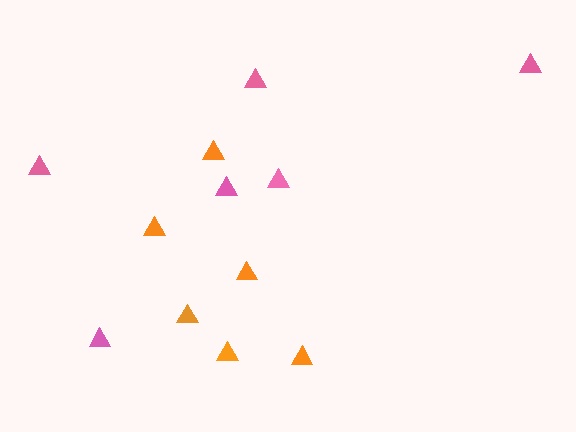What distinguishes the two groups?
There are 2 groups: one group of pink triangles (6) and one group of orange triangles (6).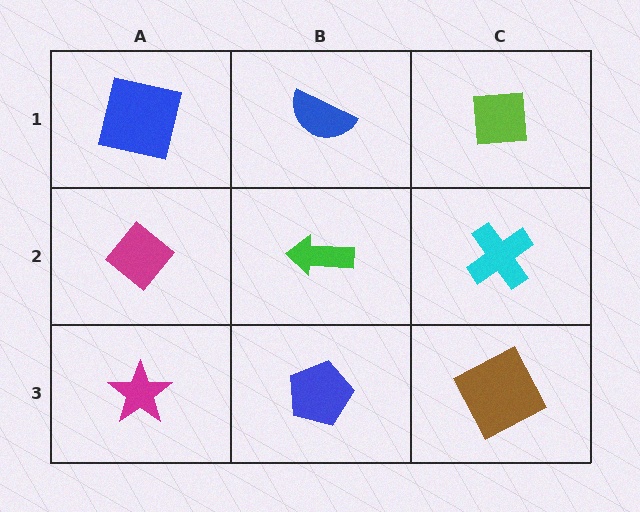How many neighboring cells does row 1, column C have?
2.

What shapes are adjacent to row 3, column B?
A green arrow (row 2, column B), a magenta star (row 3, column A), a brown square (row 3, column C).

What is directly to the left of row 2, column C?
A green arrow.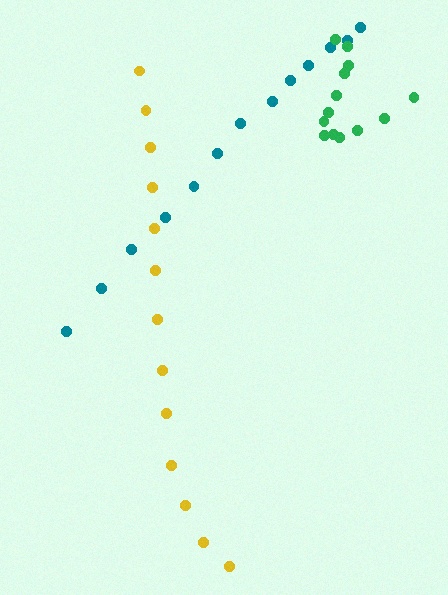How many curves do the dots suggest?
There are 3 distinct paths.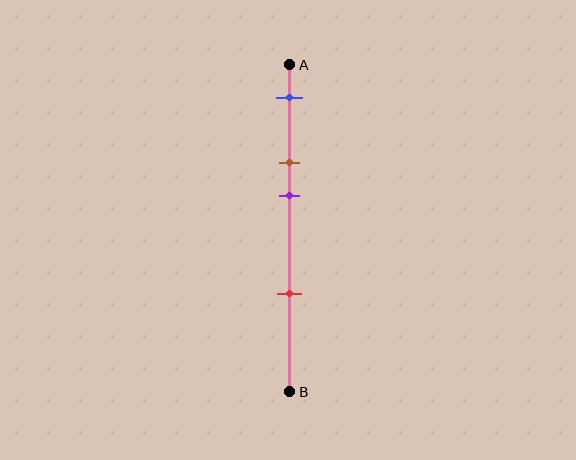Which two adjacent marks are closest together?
The brown and purple marks are the closest adjacent pair.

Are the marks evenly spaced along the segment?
No, the marks are not evenly spaced.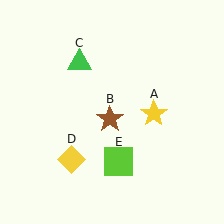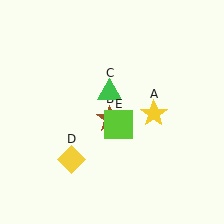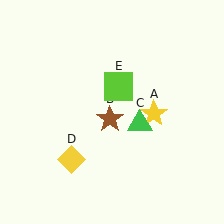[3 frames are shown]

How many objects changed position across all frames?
2 objects changed position: green triangle (object C), lime square (object E).